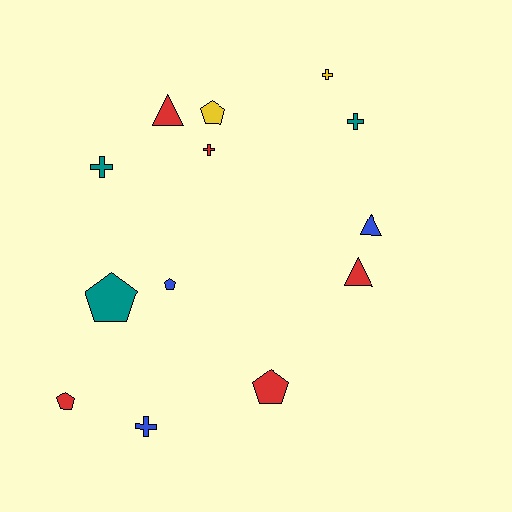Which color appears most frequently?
Red, with 5 objects.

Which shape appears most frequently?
Cross, with 5 objects.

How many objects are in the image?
There are 13 objects.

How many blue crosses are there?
There is 1 blue cross.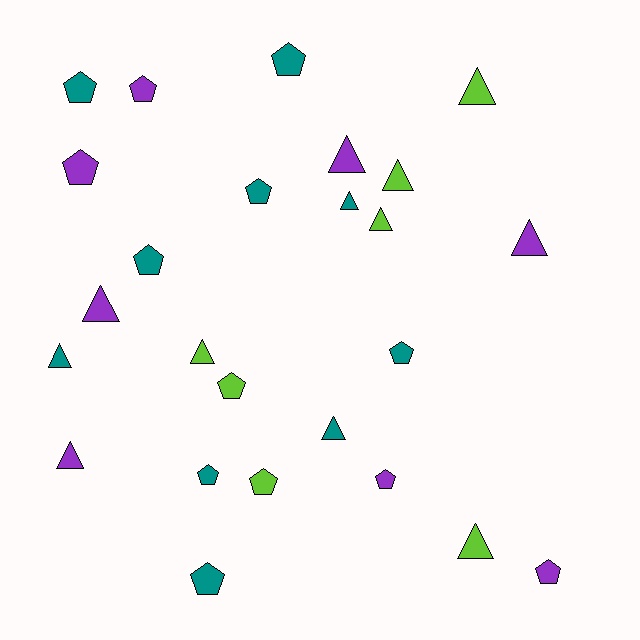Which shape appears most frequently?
Pentagon, with 13 objects.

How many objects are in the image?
There are 25 objects.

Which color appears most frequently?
Teal, with 10 objects.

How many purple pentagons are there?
There are 4 purple pentagons.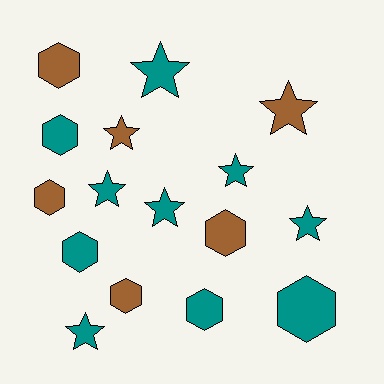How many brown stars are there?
There are 2 brown stars.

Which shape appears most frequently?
Hexagon, with 8 objects.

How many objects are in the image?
There are 16 objects.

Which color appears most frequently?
Teal, with 10 objects.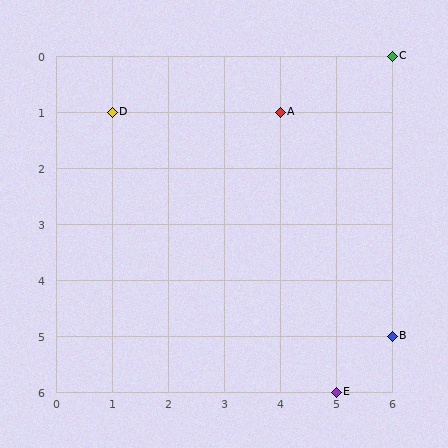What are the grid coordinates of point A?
Point A is at grid coordinates (4, 1).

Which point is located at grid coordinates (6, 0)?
Point C is at (6, 0).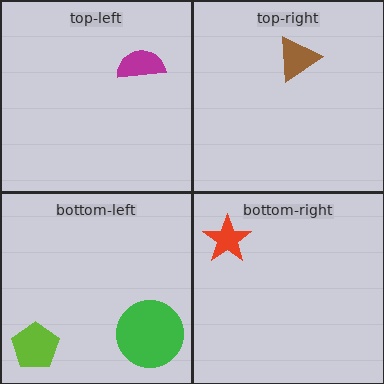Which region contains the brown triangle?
The top-right region.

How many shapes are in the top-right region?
1.